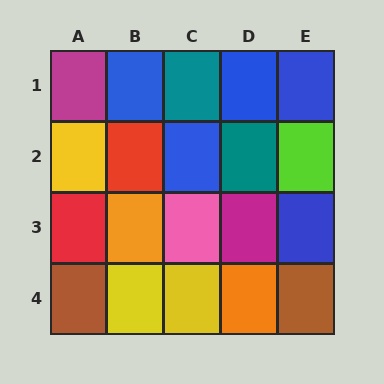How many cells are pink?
1 cell is pink.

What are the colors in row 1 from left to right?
Magenta, blue, teal, blue, blue.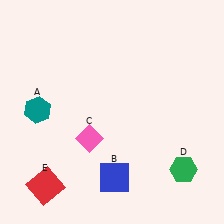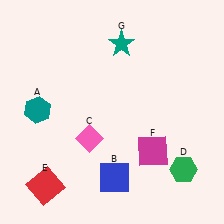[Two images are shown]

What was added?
A magenta square (F), a teal star (G) were added in Image 2.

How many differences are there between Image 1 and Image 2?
There are 2 differences between the two images.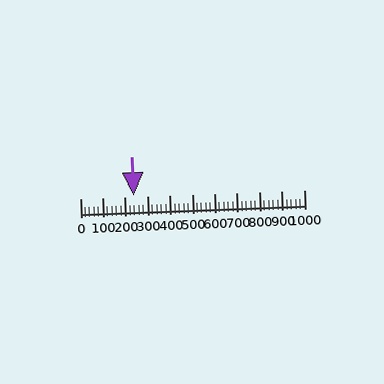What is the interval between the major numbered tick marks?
The major tick marks are spaced 100 units apart.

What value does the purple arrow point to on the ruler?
The purple arrow points to approximately 240.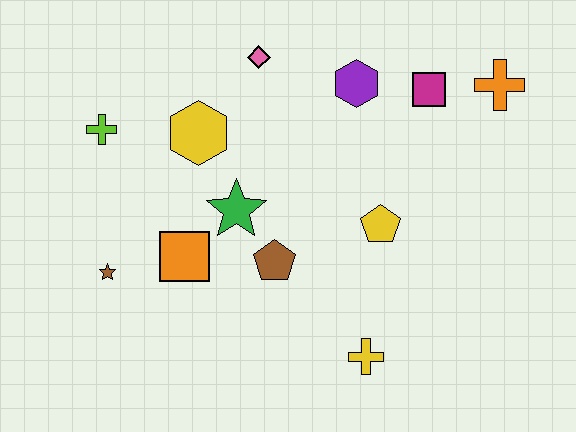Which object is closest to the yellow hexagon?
The green star is closest to the yellow hexagon.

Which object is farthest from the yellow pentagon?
The lime cross is farthest from the yellow pentagon.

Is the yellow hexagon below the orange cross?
Yes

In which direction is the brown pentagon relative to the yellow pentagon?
The brown pentagon is to the left of the yellow pentagon.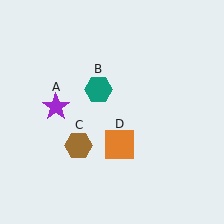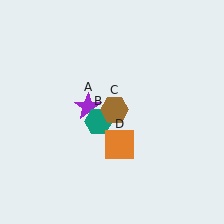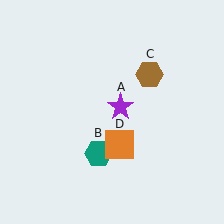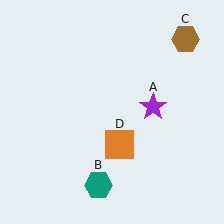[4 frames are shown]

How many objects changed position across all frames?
3 objects changed position: purple star (object A), teal hexagon (object B), brown hexagon (object C).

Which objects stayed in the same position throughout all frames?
Orange square (object D) remained stationary.